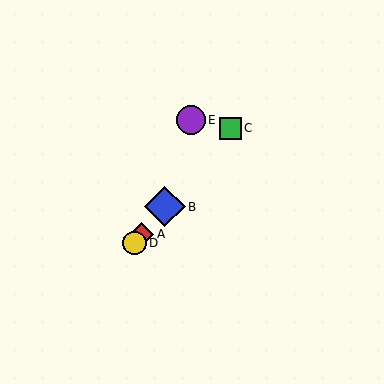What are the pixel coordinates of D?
Object D is at (134, 243).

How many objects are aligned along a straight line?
4 objects (A, B, C, D) are aligned along a straight line.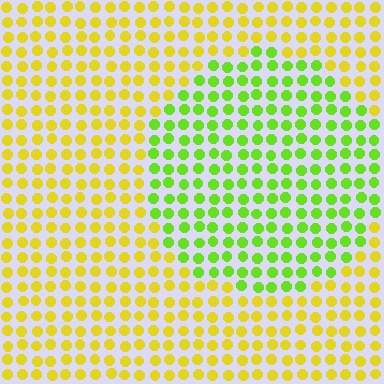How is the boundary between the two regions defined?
The boundary is defined purely by a slight shift in hue (about 42 degrees). Spacing, size, and orientation are identical on both sides.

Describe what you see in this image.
The image is filled with small yellow elements in a uniform arrangement. A circle-shaped region is visible where the elements are tinted to a slightly different hue, forming a subtle color boundary.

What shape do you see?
I see a circle.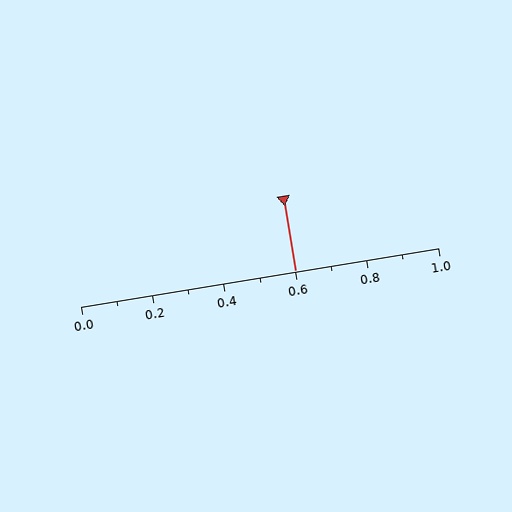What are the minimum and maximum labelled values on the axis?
The axis runs from 0.0 to 1.0.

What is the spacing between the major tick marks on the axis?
The major ticks are spaced 0.2 apart.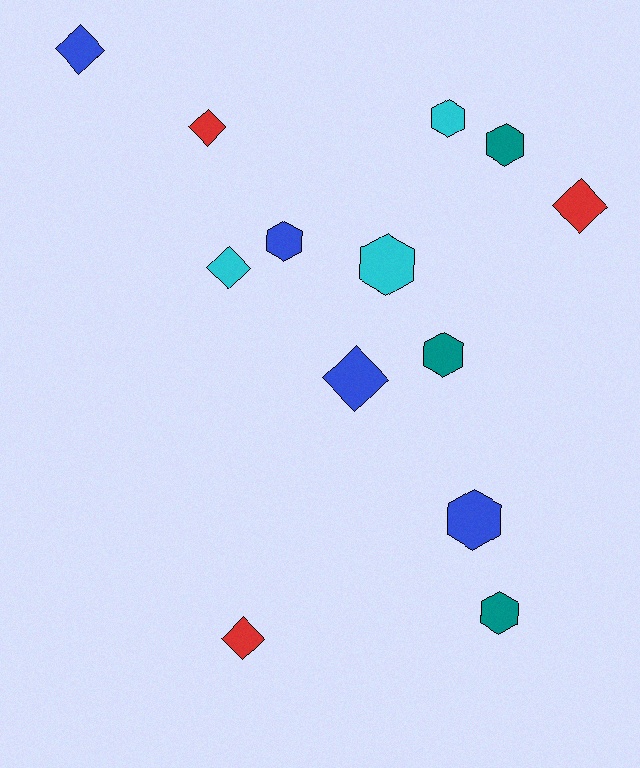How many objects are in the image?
There are 13 objects.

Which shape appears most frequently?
Hexagon, with 7 objects.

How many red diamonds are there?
There are 3 red diamonds.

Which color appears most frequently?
Blue, with 4 objects.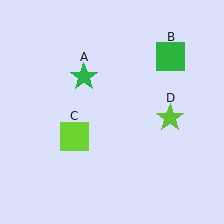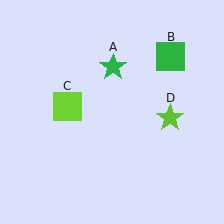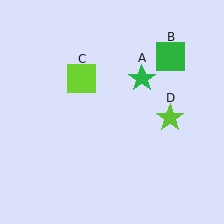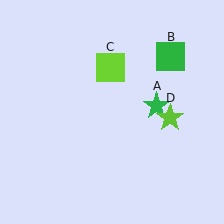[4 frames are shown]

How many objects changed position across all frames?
2 objects changed position: green star (object A), lime square (object C).